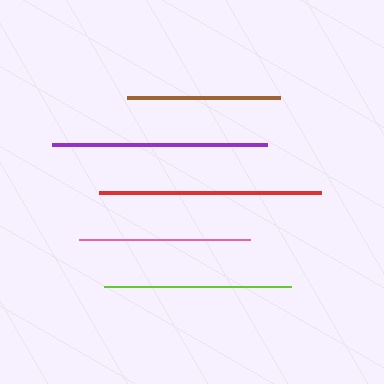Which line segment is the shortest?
The brown line is the shortest at approximately 153 pixels.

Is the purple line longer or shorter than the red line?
The red line is longer than the purple line.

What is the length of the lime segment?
The lime segment is approximately 187 pixels long.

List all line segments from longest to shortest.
From longest to shortest: red, purple, lime, pink, brown.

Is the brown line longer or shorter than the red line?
The red line is longer than the brown line.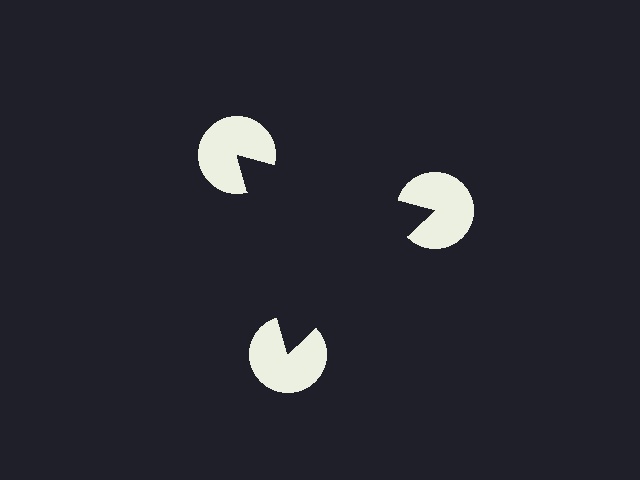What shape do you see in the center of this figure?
An illusory triangle — its edges are inferred from the aligned wedge cuts in the pac-man discs, not physically drawn.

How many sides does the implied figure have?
3 sides.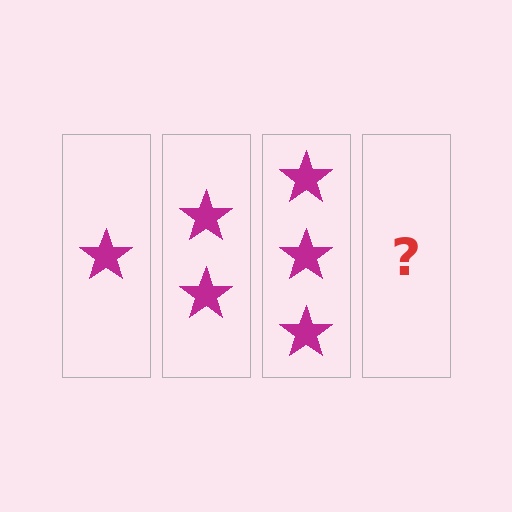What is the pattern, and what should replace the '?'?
The pattern is that each step adds one more star. The '?' should be 4 stars.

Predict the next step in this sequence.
The next step is 4 stars.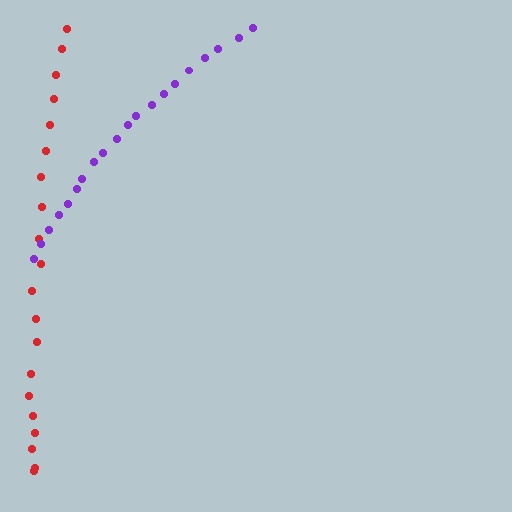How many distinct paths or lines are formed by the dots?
There are 2 distinct paths.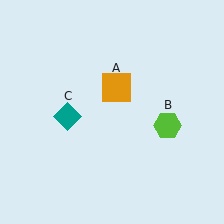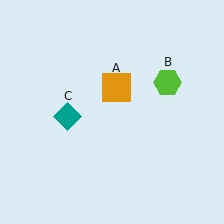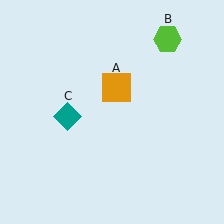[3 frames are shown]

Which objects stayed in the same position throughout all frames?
Orange square (object A) and teal diamond (object C) remained stationary.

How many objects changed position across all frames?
1 object changed position: lime hexagon (object B).